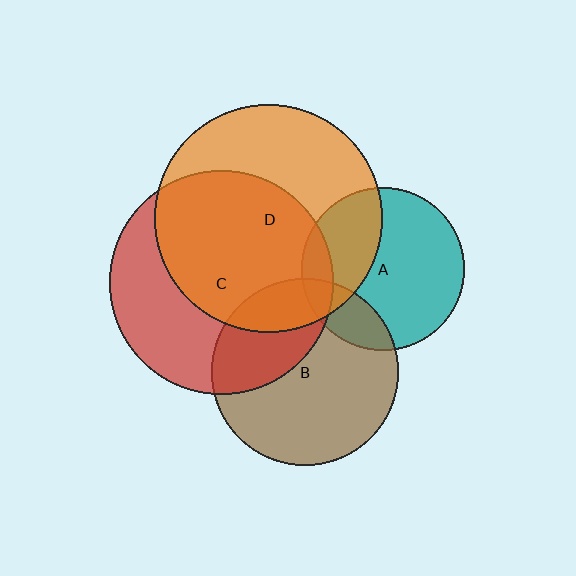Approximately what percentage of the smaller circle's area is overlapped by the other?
Approximately 10%.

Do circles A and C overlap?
Yes.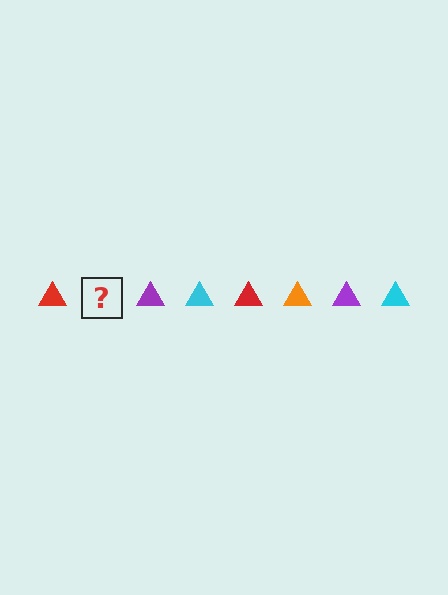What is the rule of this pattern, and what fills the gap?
The rule is that the pattern cycles through red, orange, purple, cyan triangles. The gap should be filled with an orange triangle.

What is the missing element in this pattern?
The missing element is an orange triangle.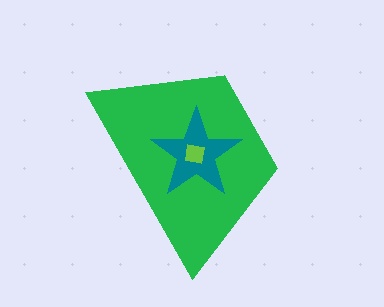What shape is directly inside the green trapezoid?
The teal star.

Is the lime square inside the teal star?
Yes.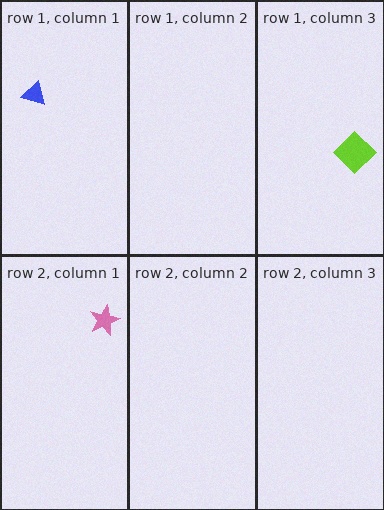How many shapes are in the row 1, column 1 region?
1.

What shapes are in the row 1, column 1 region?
The blue triangle.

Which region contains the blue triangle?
The row 1, column 1 region.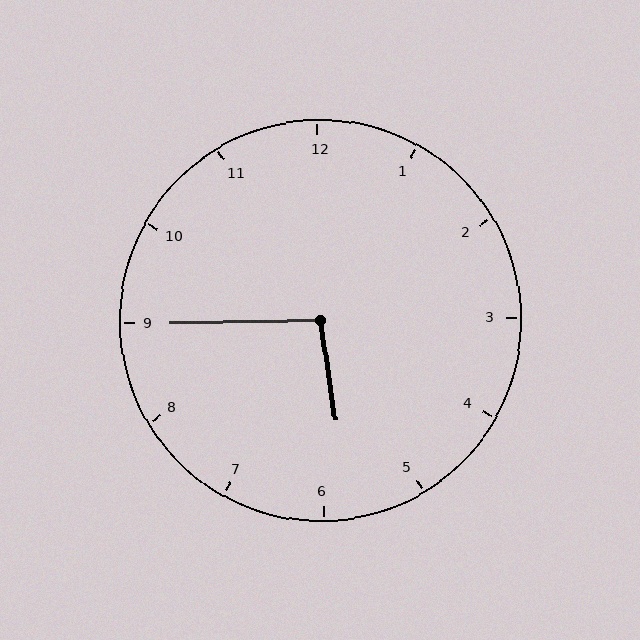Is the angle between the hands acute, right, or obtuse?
It is obtuse.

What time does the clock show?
5:45.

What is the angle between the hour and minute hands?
Approximately 98 degrees.